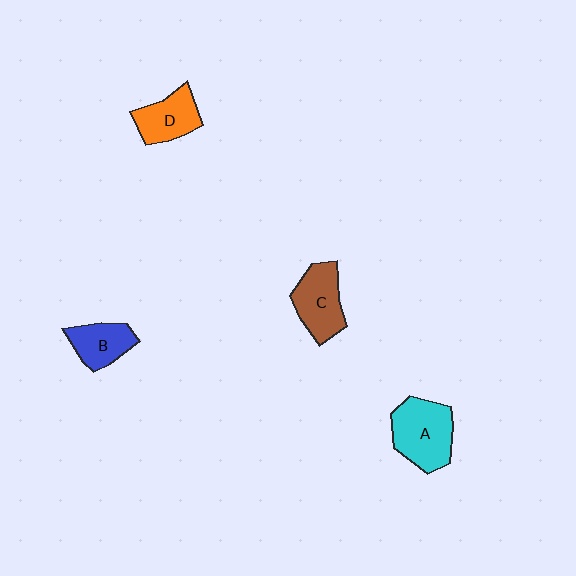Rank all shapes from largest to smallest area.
From largest to smallest: A (cyan), C (brown), D (orange), B (blue).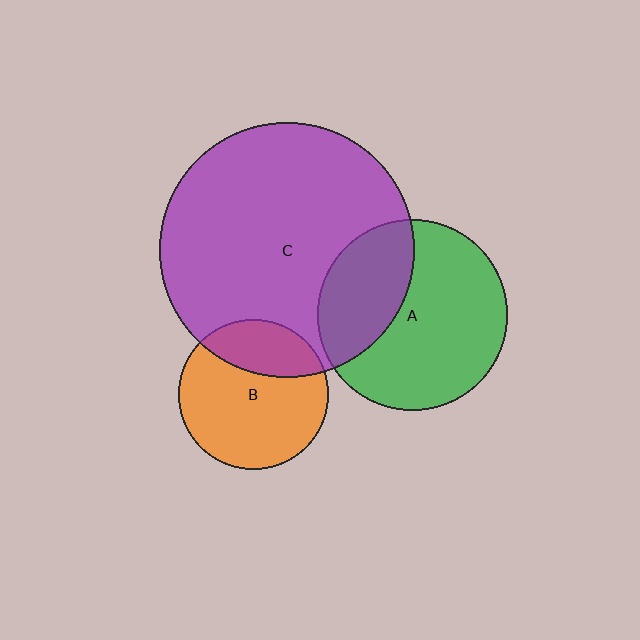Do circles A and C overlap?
Yes.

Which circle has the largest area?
Circle C (purple).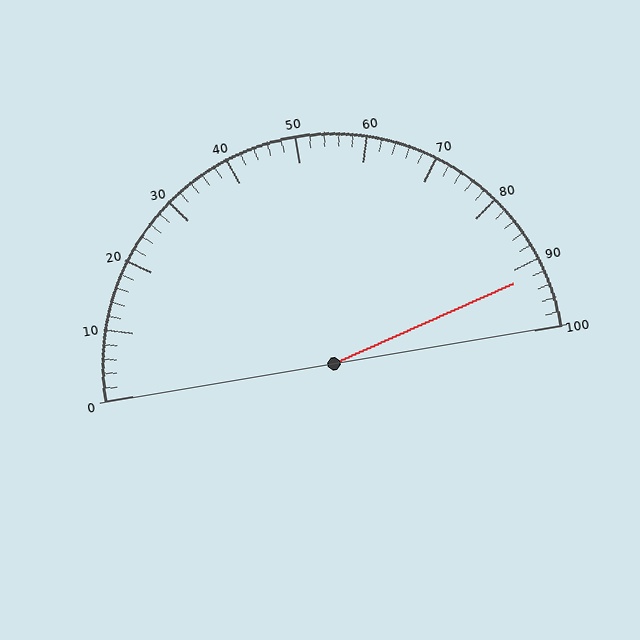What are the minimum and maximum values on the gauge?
The gauge ranges from 0 to 100.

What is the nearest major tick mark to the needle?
The nearest major tick mark is 90.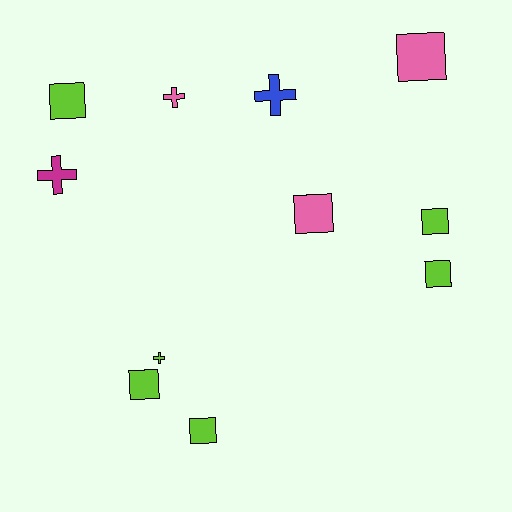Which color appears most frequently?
Lime, with 6 objects.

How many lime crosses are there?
There is 1 lime cross.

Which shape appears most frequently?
Square, with 7 objects.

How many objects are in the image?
There are 11 objects.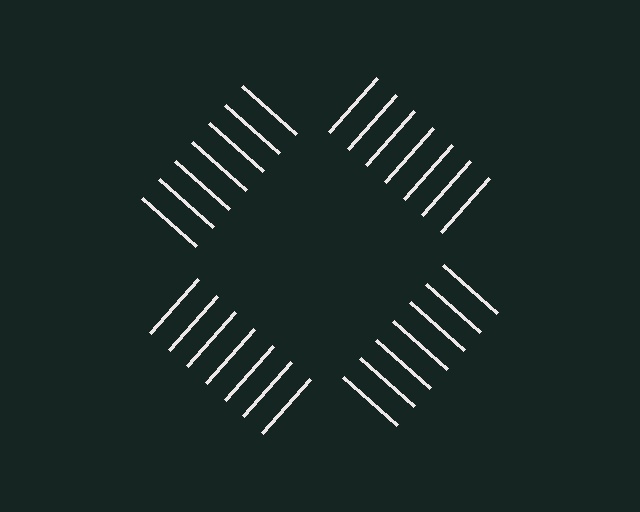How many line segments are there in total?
28 — 7 along each of the 4 edges.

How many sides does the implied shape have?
4 sides — the line-ends trace a square.